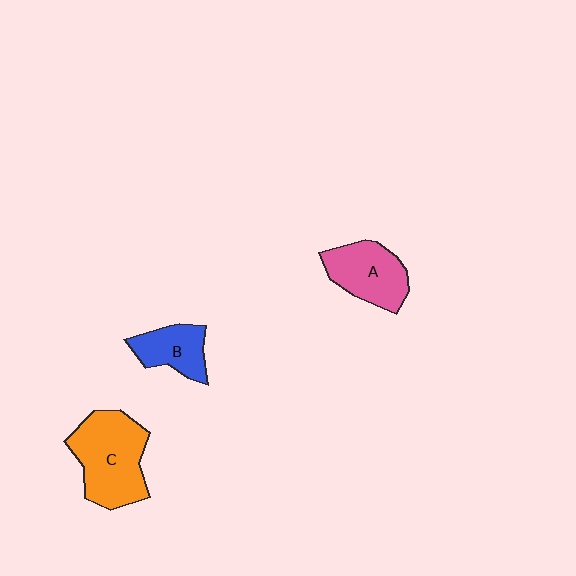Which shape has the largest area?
Shape C (orange).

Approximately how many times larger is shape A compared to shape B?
Approximately 1.3 times.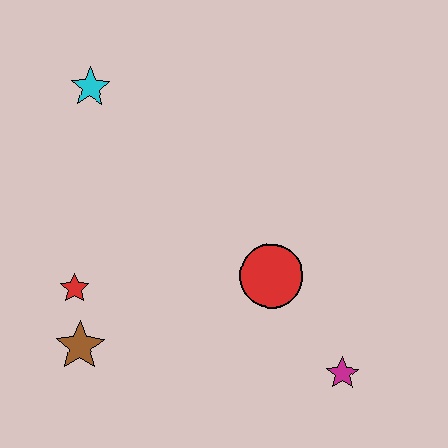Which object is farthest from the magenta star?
The cyan star is farthest from the magenta star.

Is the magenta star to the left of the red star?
No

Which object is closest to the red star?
The brown star is closest to the red star.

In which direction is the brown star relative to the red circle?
The brown star is to the left of the red circle.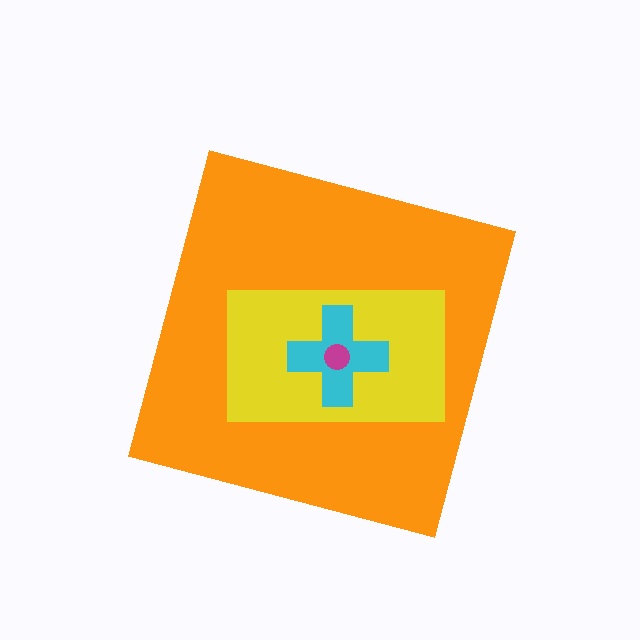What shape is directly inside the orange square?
The yellow rectangle.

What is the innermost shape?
The magenta circle.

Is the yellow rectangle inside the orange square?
Yes.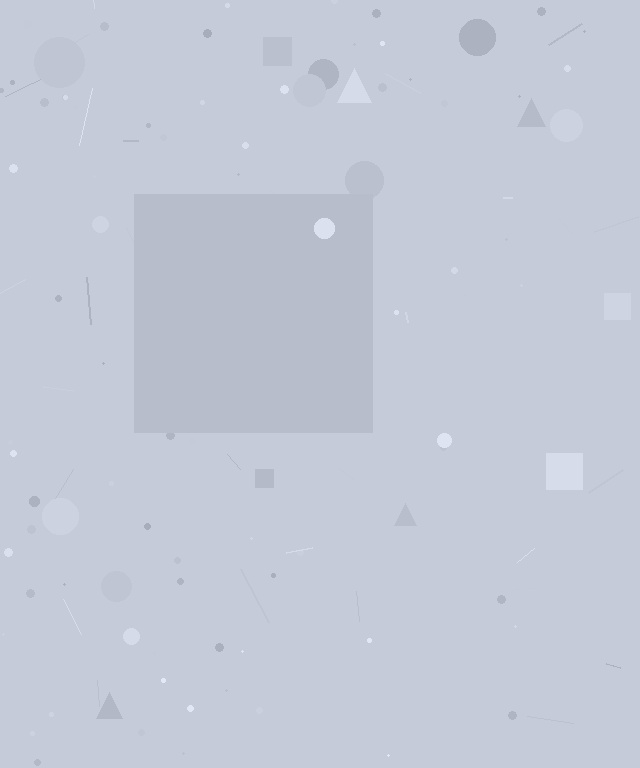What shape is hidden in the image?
A square is hidden in the image.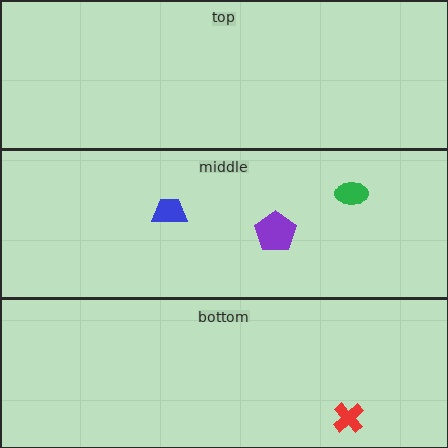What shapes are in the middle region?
The green ellipse, the purple pentagon, the blue trapezoid.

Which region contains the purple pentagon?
The middle region.